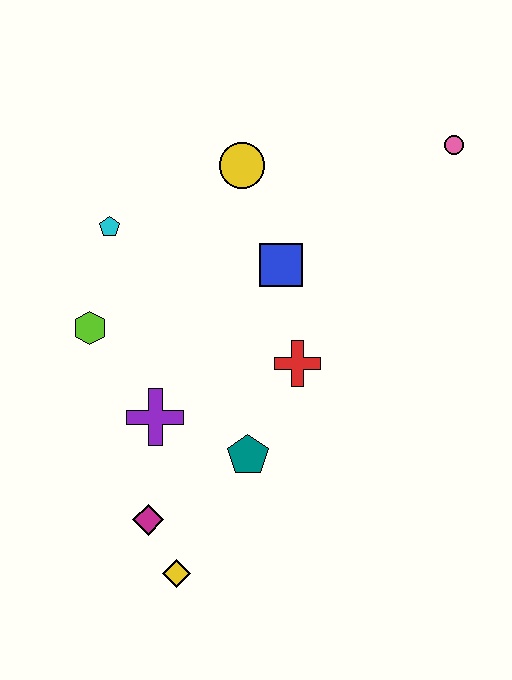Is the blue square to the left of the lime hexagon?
No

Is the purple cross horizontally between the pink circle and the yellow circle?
No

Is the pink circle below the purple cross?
No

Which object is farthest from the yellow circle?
The yellow diamond is farthest from the yellow circle.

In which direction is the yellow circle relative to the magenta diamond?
The yellow circle is above the magenta diamond.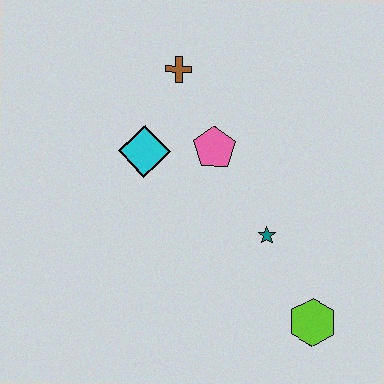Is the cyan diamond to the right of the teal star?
No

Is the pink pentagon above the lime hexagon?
Yes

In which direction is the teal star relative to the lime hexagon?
The teal star is above the lime hexagon.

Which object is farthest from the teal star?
The brown cross is farthest from the teal star.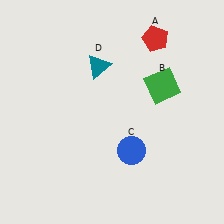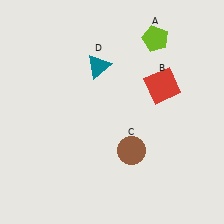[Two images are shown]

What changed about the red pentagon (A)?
In Image 1, A is red. In Image 2, it changed to lime.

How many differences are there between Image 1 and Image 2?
There are 3 differences between the two images.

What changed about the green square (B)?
In Image 1, B is green. In Image 2, it changed to red.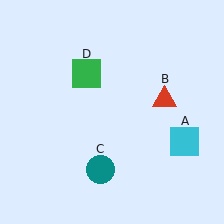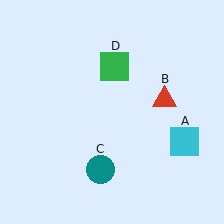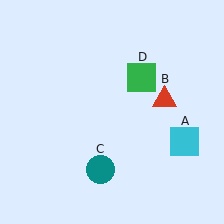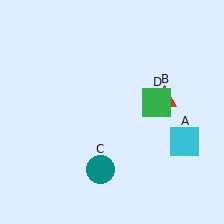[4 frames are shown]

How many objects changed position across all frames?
1 object changed position: green square (object D).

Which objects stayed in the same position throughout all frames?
Cyan square (object A) and red triangle (object B) and teal circle (object C) remained stationary.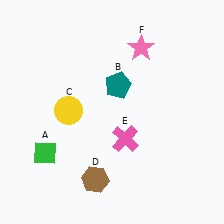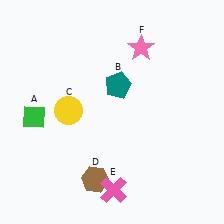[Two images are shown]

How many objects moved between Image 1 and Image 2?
2 objects moved between the two images.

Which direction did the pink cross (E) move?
The pink cross (E) moved down.